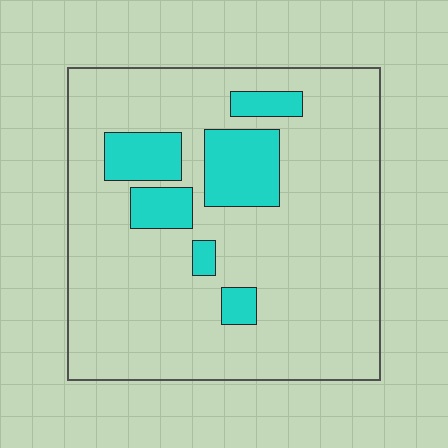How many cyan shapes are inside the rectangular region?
6.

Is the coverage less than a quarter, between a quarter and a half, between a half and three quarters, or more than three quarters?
Less than a quarter.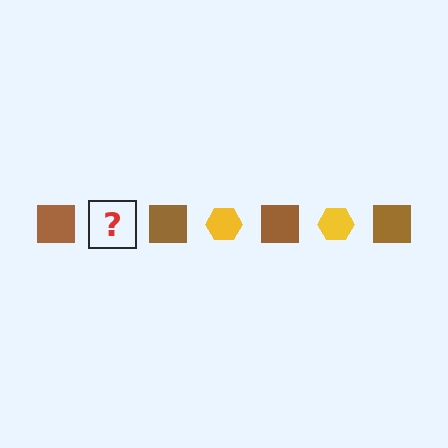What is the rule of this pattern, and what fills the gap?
The rule is that the pattern alternates between brown square and yellow hexagon. The gap should be filled with a yellow hexagon.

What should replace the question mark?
The question mark should be replaced with a yellow hexagon.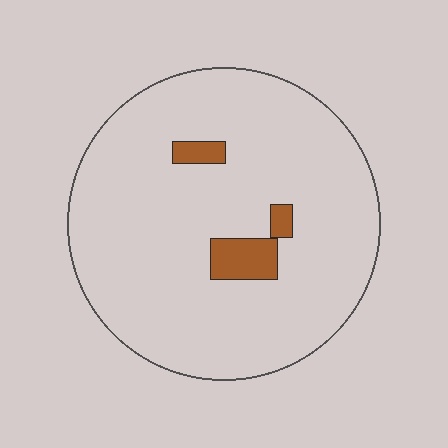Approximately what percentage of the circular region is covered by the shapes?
Approximately 5%.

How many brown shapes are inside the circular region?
3.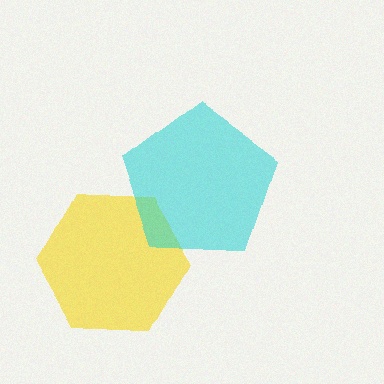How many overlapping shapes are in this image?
There are 2 overlapping shapes in the image.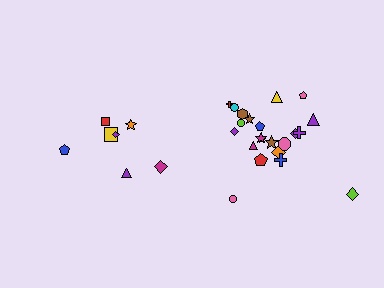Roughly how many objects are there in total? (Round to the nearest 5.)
Roughly 30 objects in total.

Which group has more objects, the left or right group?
The right group.